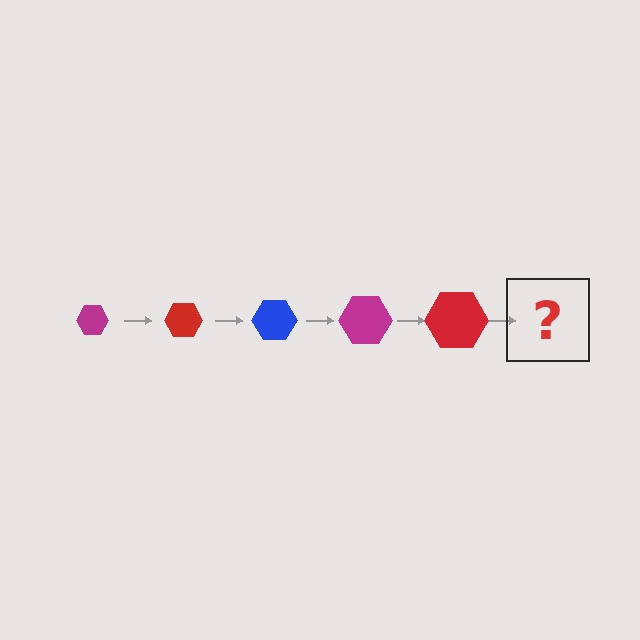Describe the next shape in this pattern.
It should be a blue hexagon, larger than the previous one.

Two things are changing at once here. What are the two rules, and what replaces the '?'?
The two rules are that the hexagon grows larger each step and the color cycles through magenta, red, and blue. The '?' should be a blue hexagon, larger than the previous one.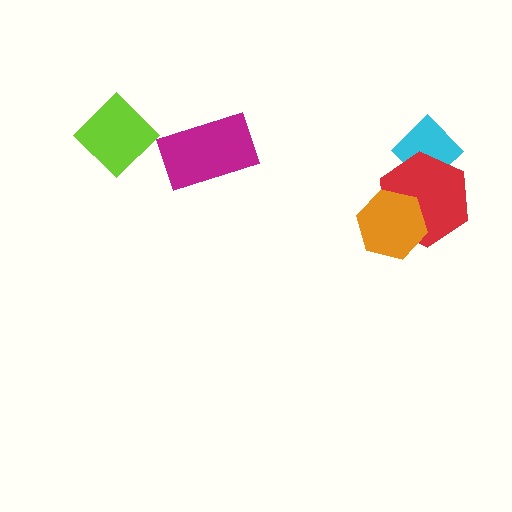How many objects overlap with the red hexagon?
2 objects overlap with the red hexagon.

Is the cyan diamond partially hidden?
Yes, it is partially covered by another shape.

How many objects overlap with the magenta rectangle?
0 objects overlap with the magenta rectangle.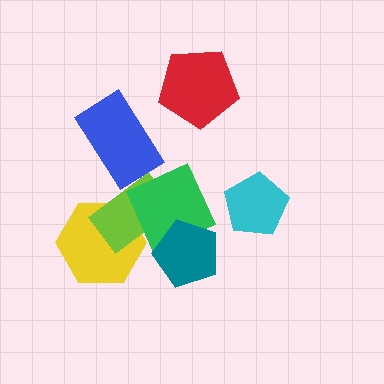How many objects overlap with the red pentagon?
0 objects overlap with the red pentagon.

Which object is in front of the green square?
The teal pentagon is in front of the green square.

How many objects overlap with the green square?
2 objects overlap with the green square.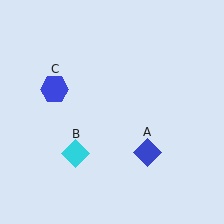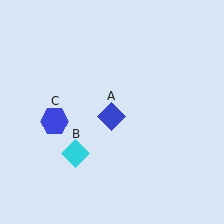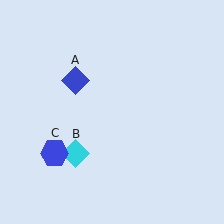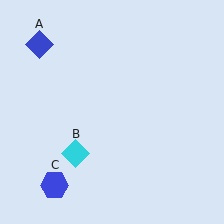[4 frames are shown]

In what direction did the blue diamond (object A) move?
The blue diamond (object A) moved up and to the left.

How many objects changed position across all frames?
2 objects changed position: blue diamond (object A), blue hexagon (object C).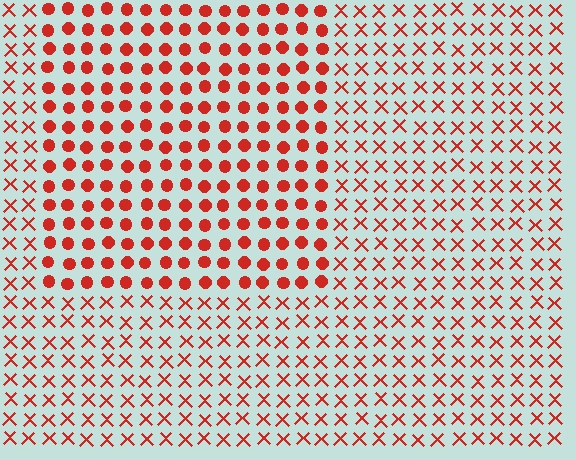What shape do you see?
I see a rectangle.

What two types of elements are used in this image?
The image uses circles inside the rectangle region and X marks outside it.